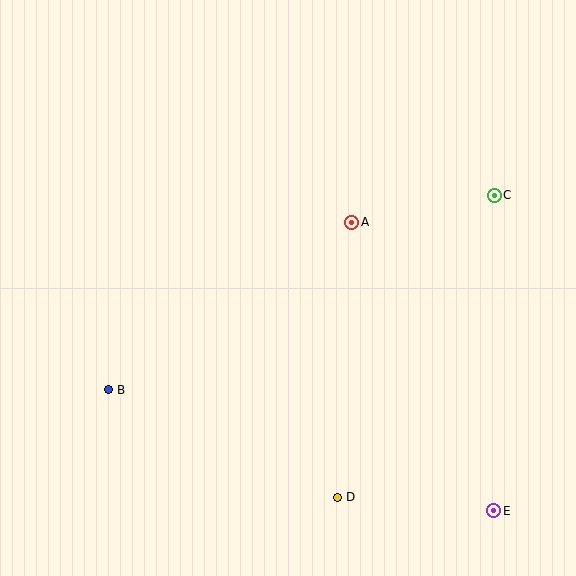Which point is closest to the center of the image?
Point A at (352, 222) is closest to the center.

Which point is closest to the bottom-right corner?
Point E is closest to the bottom-right corner.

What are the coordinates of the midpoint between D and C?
The midpoint between D and C is at (416, 346).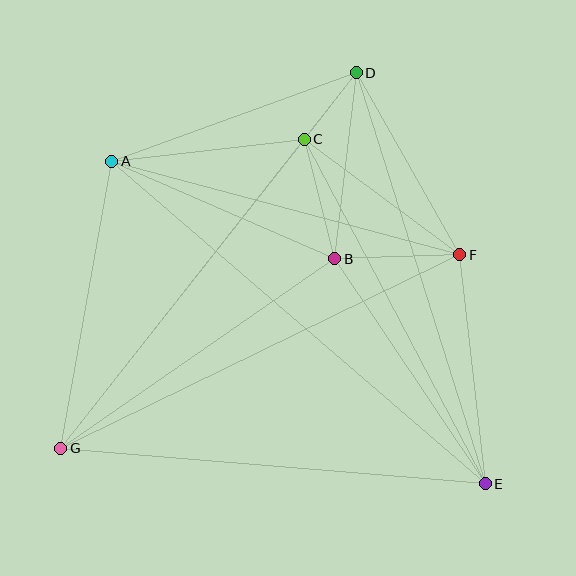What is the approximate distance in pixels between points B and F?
The distance between B and F is approximately 125 pixels.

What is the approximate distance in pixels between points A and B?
The distance between A and B is approximately 243 pixels.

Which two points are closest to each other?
Points C and D are closest to each other.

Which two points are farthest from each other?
Points A and E are farthest from each other.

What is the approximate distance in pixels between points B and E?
The distance between B and E is approximately 271 pixels.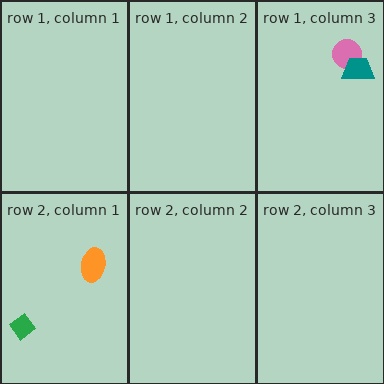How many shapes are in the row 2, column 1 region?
2.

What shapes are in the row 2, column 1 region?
The green diamond, the orange ellipse.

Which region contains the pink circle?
The row 1, column 3 region.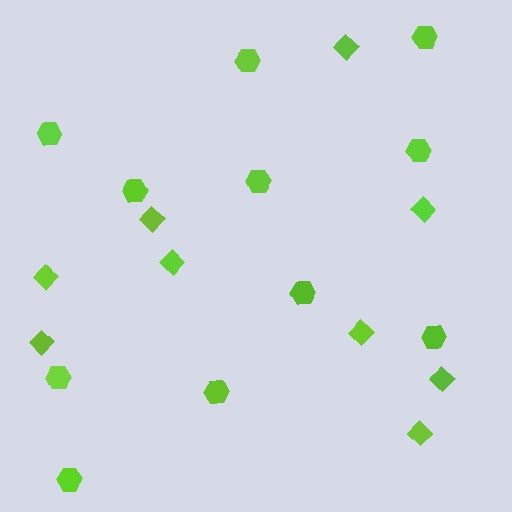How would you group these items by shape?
There are 2 groups: one group of diamonds (9) and one group of hexagons (11).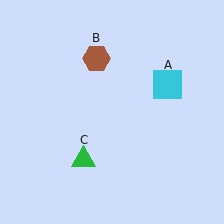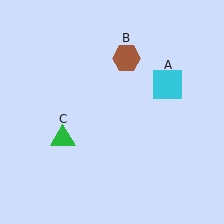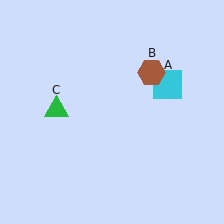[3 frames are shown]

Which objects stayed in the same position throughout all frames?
Cyan square (object A) remained stationary.